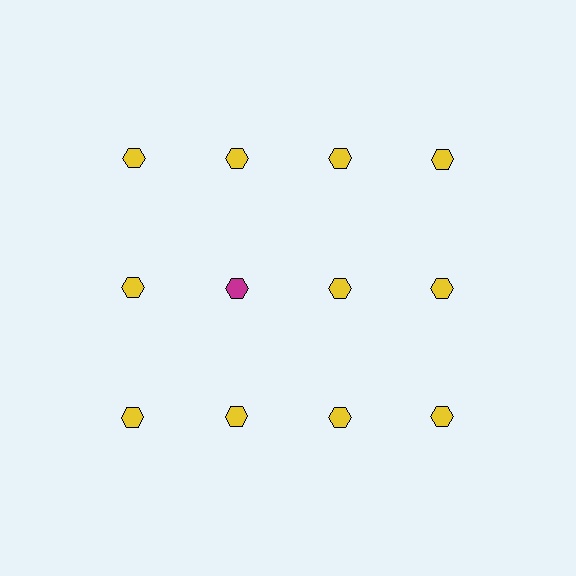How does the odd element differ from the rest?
It has a different color: magenta instead of yellow.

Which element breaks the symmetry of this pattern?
The magenta hexagon in the second row, second from left column breaks the symmetry. All other shapes are yellow hexagons.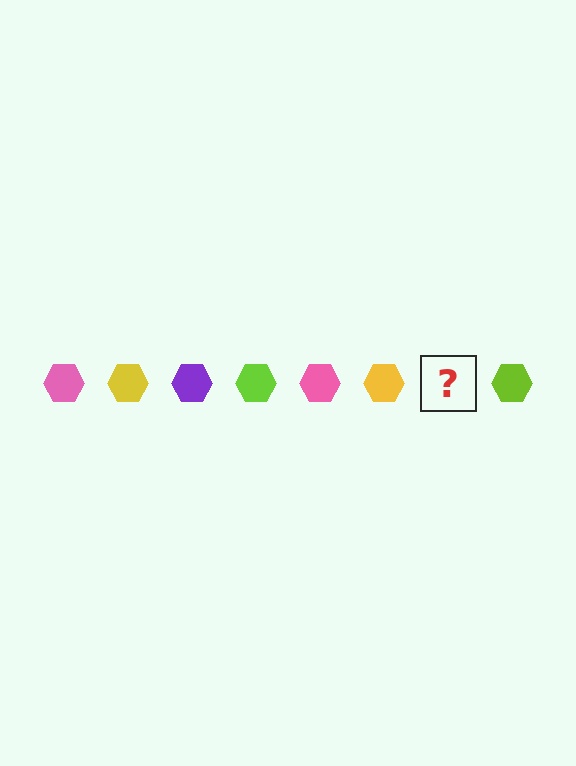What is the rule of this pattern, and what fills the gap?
The rule is that the pattern cycles through pink, yellow, purple, lime hexagons. The gap should be filled with a purple hexagon.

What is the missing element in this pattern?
The missing element is a purple hexagon.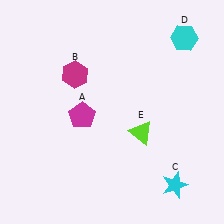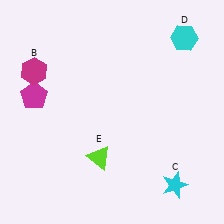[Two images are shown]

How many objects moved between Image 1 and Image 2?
3 objects moved between the two images.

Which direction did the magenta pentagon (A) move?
The magenta pentagon (A) moved left.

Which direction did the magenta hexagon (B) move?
The magenta hexagon (B) moved left.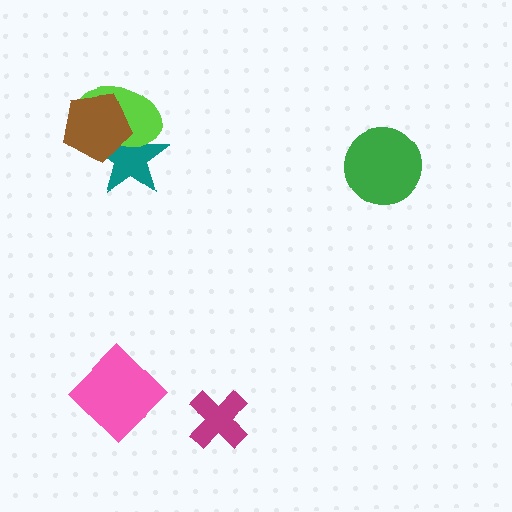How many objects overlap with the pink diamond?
0 objects overlap with the pink diamond.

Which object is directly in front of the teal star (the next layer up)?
The lime ellipse is directly in front of the teal star.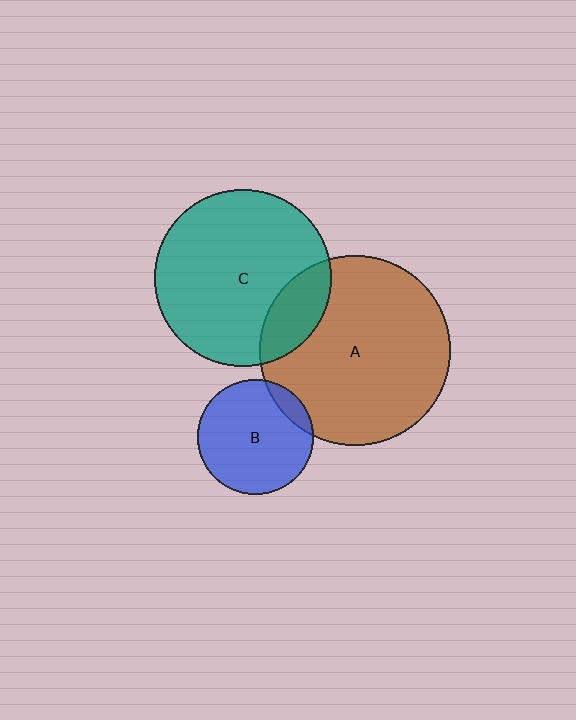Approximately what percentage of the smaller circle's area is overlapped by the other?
Approximately 20%.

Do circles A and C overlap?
Yes.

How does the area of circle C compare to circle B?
Approximately 2.3 times.